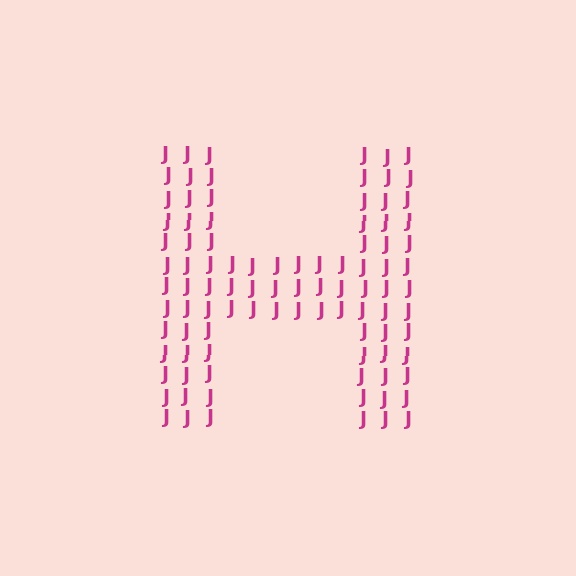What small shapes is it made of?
It is made of small letter J's.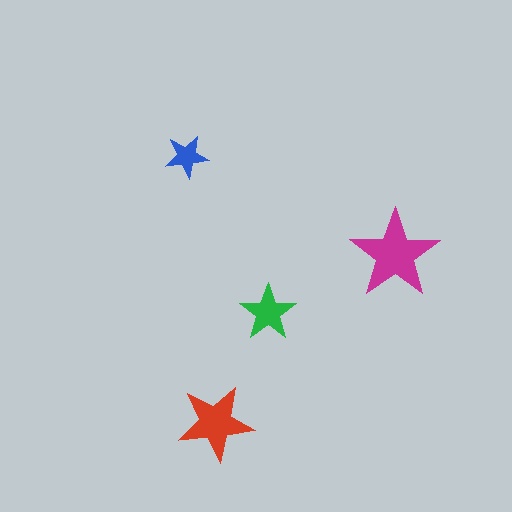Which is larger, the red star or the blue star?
The red one.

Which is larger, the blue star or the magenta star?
The magenta one.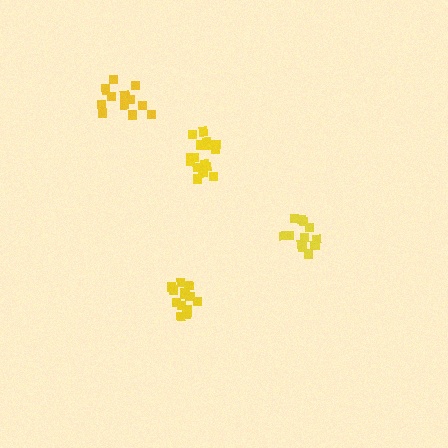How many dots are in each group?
Group 1: 13 dots, Group 2: 16 dots, Group 3: 14 dots, Group 4: 14 dots (57 total).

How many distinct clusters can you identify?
There are 4 distinct clusters.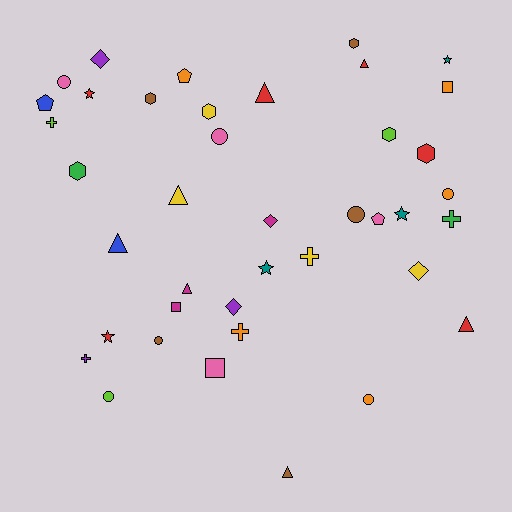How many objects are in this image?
There are 40 objects.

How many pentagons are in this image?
There are 3 pentagons.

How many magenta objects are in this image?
There are 3 magenta objects.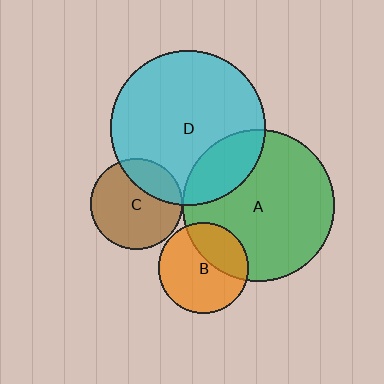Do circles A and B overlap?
Yes.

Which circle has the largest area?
Circle D (cyan).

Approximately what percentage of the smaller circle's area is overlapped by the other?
Approximately 35%.